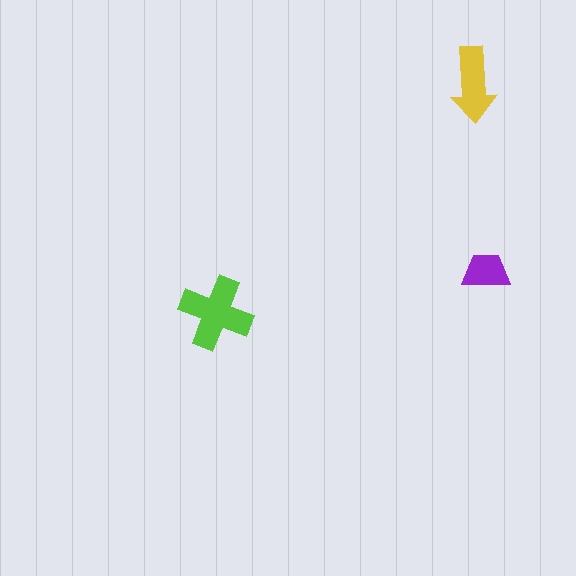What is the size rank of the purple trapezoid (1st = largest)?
3rd.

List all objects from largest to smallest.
The lime cross, the yellow arrow, the purple trapezoid.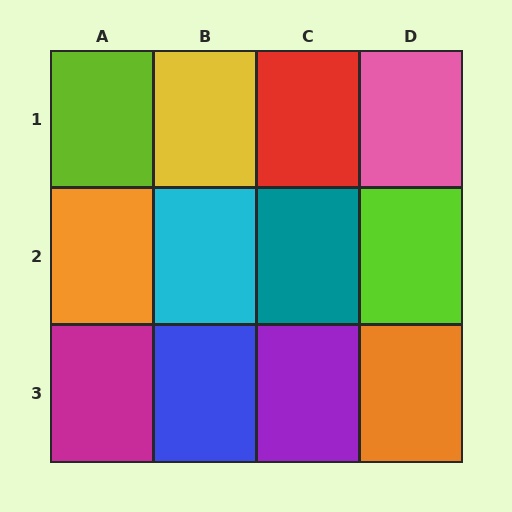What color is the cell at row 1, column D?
Pink.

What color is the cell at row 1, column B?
Yellow.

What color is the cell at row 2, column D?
Lime.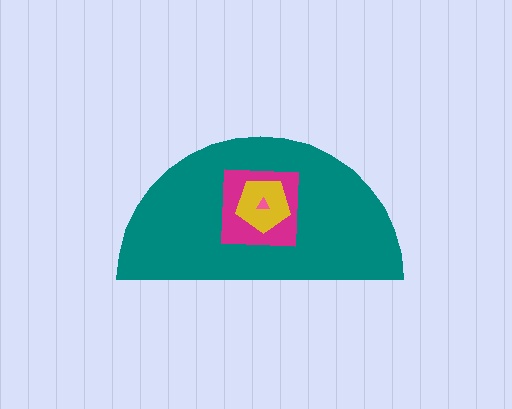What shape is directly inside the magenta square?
The yellow pentagon.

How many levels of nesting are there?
4.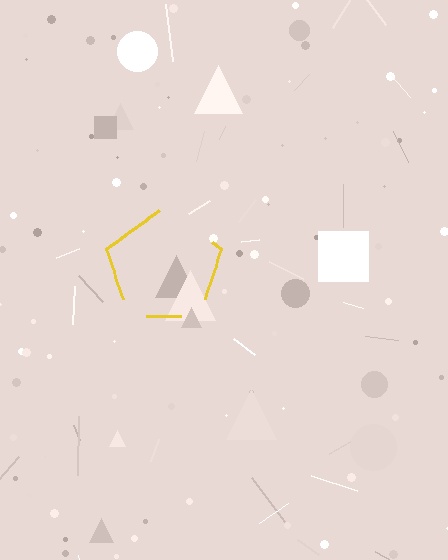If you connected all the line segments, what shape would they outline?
They would outline a pentagon.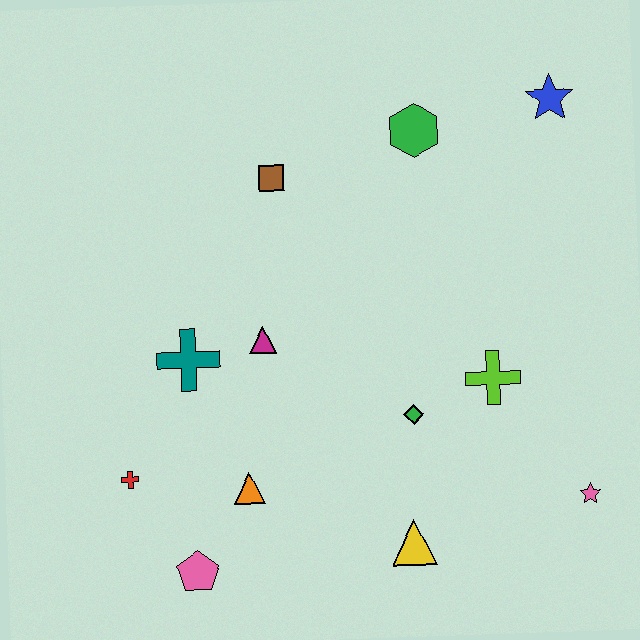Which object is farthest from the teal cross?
The blue star is farthest from the teal cross.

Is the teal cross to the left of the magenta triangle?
Yes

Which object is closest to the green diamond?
The lime cross is closest to the green diamond.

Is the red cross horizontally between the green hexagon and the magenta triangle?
No